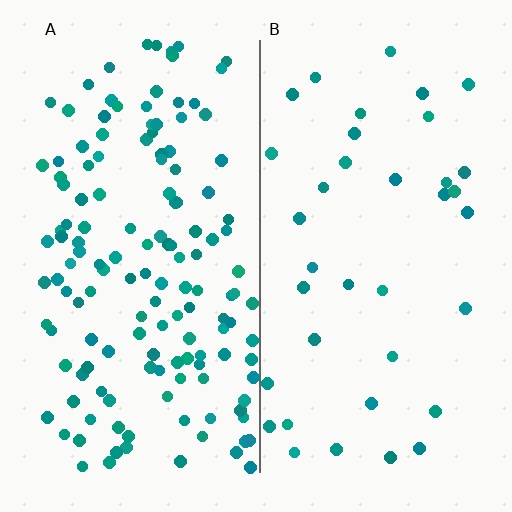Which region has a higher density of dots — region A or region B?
A (the left).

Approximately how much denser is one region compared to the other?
Approximately 3.9× — region A over region B.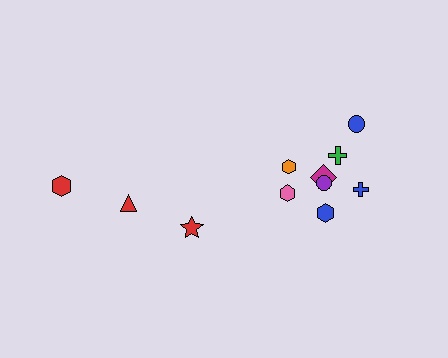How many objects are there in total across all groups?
There are 11 objects.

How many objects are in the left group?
There are 3 objects.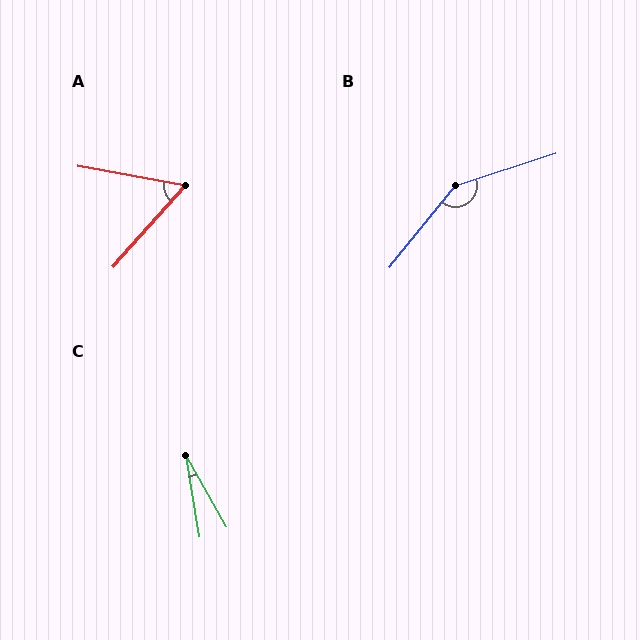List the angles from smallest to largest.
C (20°), A (59°), B (147°).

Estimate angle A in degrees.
Approximately 59 degrees.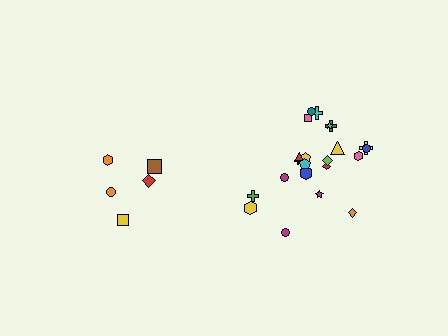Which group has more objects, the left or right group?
The right group.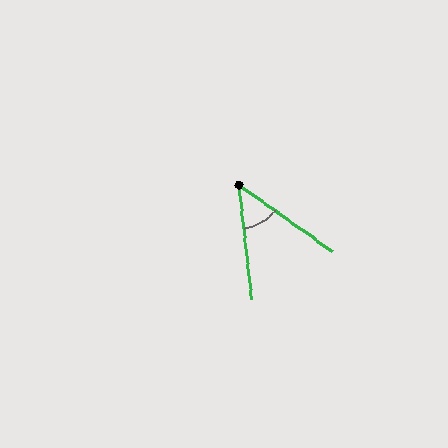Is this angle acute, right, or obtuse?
It is acute.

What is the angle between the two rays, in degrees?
Approximately 48 degrees.